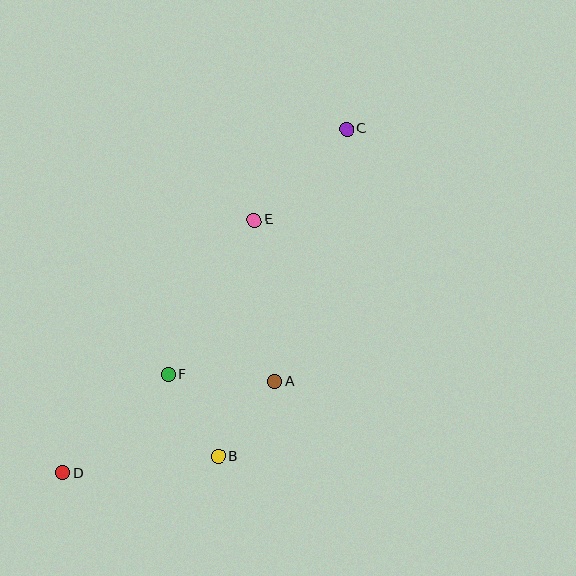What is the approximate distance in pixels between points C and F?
The distance between C and F is approximately 304 pixels.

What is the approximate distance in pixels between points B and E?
The distance between B and E is approximately 239 pixels.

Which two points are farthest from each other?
Points C and D are farthest from each other.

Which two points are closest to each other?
Points A and B are closest to each other.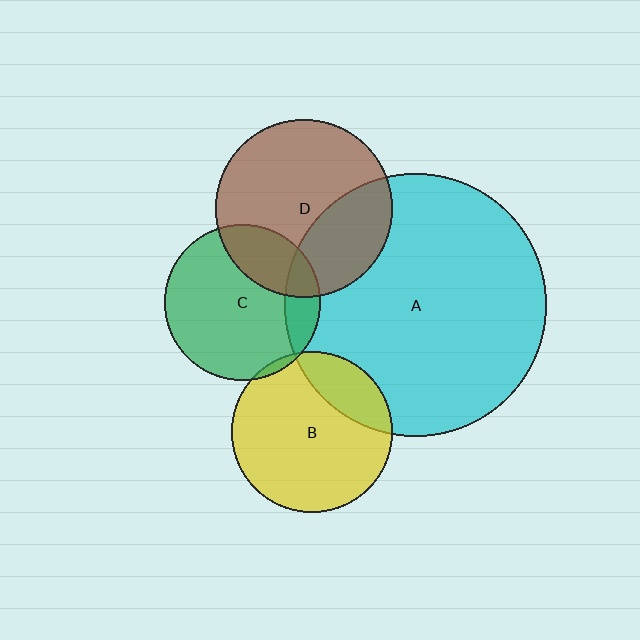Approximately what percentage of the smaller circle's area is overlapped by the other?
Approximately 15%.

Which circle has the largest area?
Circle A (cyan).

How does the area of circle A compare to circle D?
Approximately 2.2 times.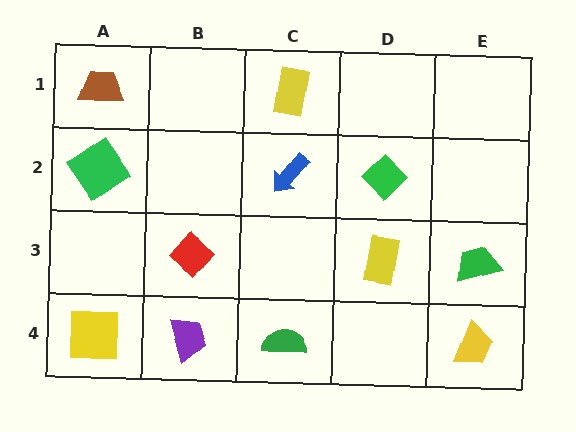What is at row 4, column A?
A yellow square.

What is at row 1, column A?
A brown trapezoid.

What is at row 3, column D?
A yellow rectangle.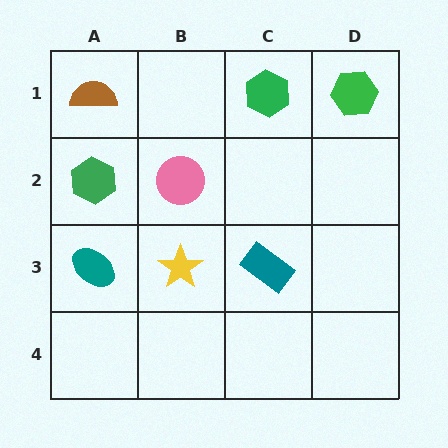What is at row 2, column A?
A green hexagon.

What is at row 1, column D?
A green hexagon.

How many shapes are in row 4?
0 shapes.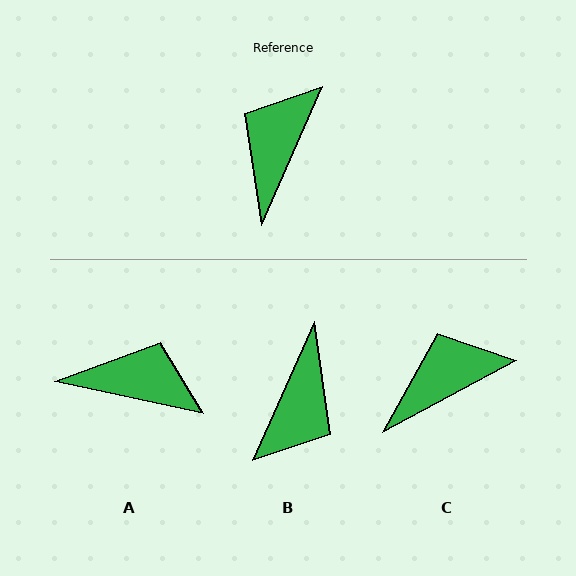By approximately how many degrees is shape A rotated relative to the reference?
Approximately 78 degrees clockwise.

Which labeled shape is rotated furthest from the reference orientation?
B, about 180 degrees away.